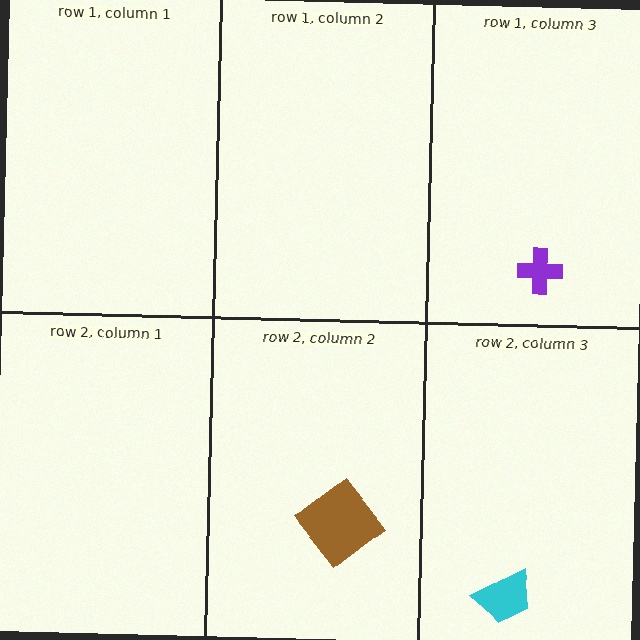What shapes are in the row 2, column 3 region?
The cyan trapezoid.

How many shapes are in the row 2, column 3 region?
1.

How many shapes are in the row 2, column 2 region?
1.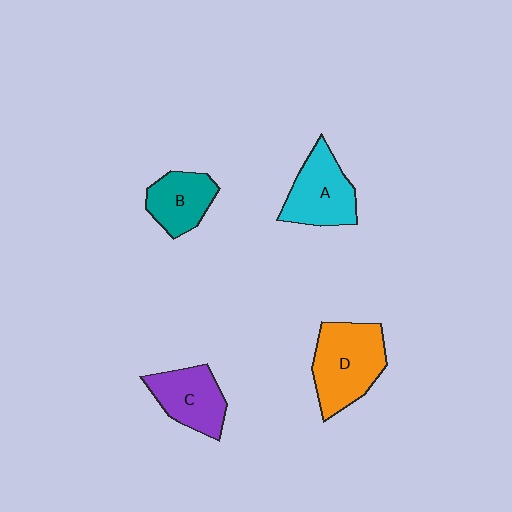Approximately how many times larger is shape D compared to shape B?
Approximately 1.6 times.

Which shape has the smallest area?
Shape B (teal).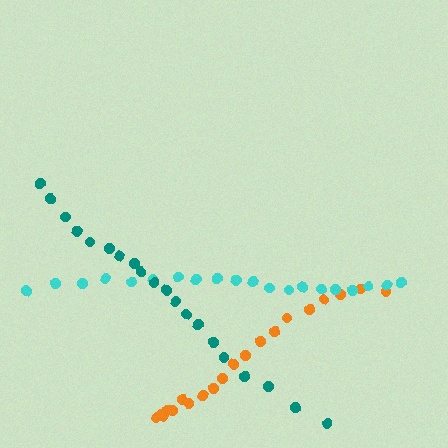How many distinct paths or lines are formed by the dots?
There are 3 distinct paths.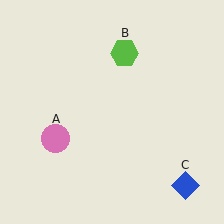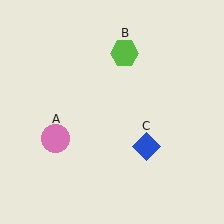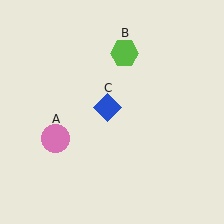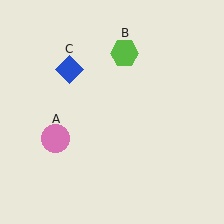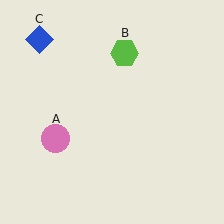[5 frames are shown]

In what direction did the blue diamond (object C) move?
The blue diamond (object C) moved up and to the left.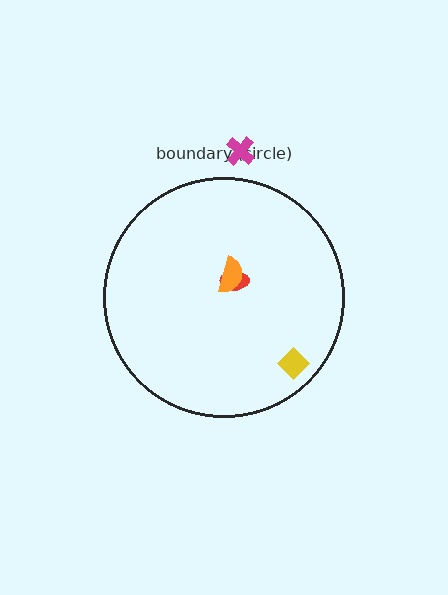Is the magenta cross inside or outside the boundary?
Outside.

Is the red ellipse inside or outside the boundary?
Inside.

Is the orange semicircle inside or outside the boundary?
Inside.